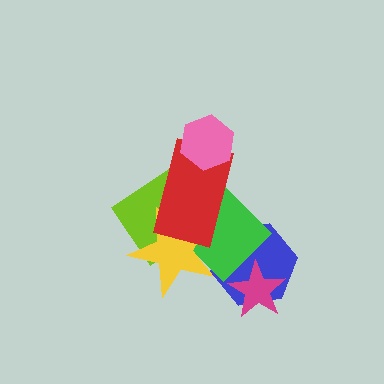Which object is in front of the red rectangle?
The pink hexagon is in front of the red rectangle.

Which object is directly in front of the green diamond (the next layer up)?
The yellow star is directly in front of the green diamond.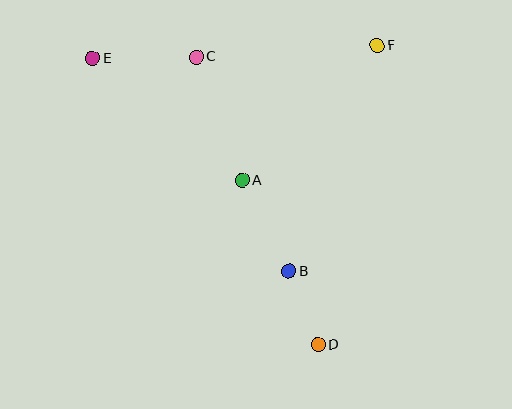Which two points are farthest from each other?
Points D and E are farthest from each other.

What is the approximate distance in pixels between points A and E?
The distance between A and E is approximately 193 pixels.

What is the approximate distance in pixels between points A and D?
The distance between A and D is approximately 181 pixels.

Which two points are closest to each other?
Points B and D are closest to each other.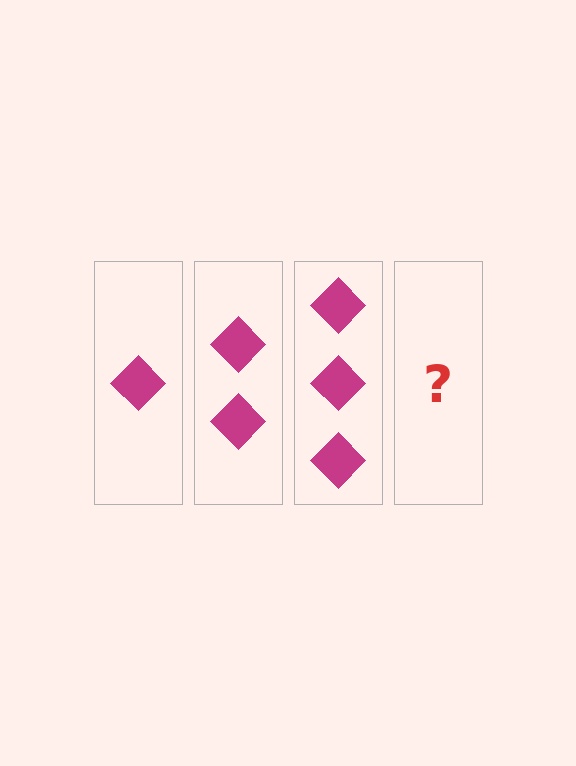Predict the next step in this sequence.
The next step is 4 diamonds.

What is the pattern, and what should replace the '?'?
The pattern is that each step adds one more diamond. The '?' should be 4 diamonds.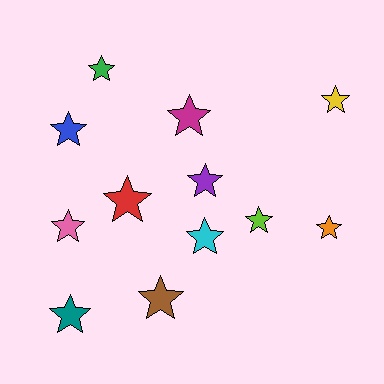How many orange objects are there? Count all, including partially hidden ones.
There is 1 orange object.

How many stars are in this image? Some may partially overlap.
There are 12 stars.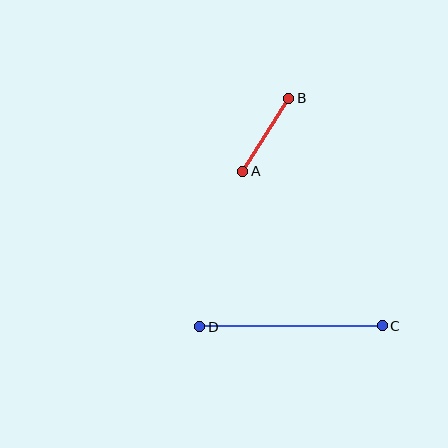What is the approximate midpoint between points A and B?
The midpoint is at approximately (266, 135) pixels.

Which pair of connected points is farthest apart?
Points C and D are farthest apart.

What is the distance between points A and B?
The distance is approximately 87 pixels.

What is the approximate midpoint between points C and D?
The midpoint is at approximately (291, 326) pixels.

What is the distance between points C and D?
The distance is approximately 182 pixels.